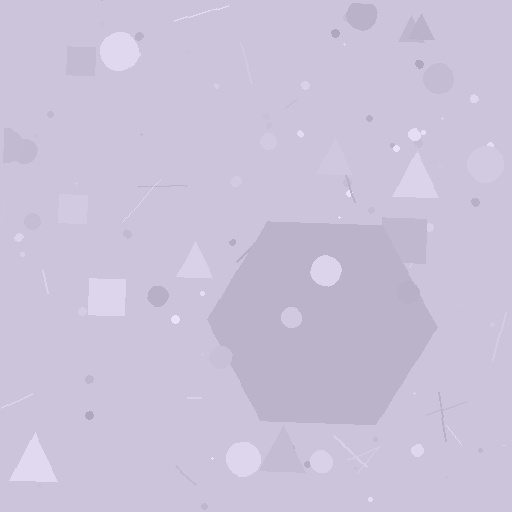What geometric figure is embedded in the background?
A hexagon is embedded in the background.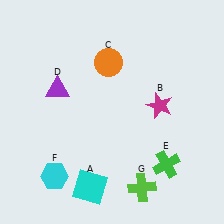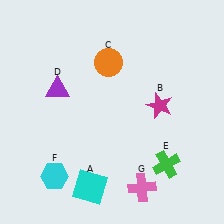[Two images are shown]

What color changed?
The cross (G) changed from lime in Image 1 to pink in Image 2.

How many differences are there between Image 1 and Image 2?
There is 1 difference between the two images.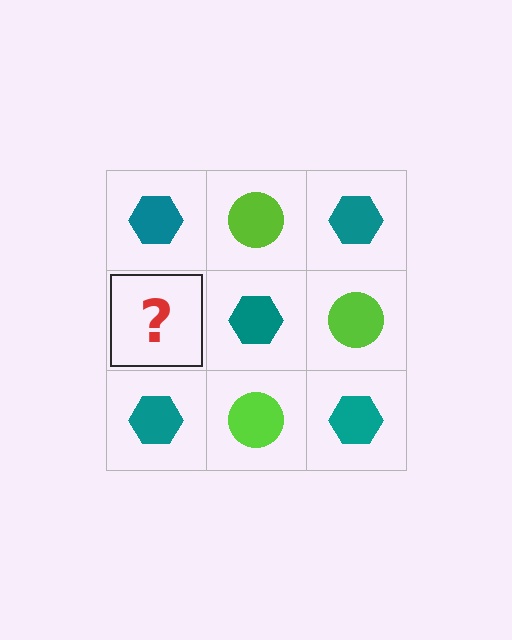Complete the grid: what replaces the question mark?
The question mark should be replaced with a lime circle.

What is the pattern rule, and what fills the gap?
The rule is that it alternates teal hexagon and lime circle in a checkerboard pattern. The gap should be filled with a lime circle.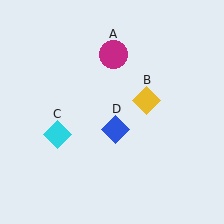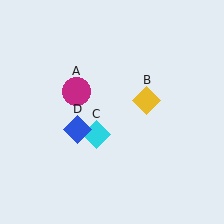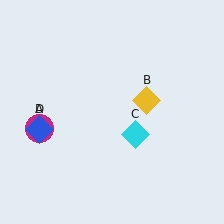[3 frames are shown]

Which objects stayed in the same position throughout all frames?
Yellow diamond (object B) remained stationary.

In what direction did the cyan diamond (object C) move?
The cyan diamond (object C) moved right.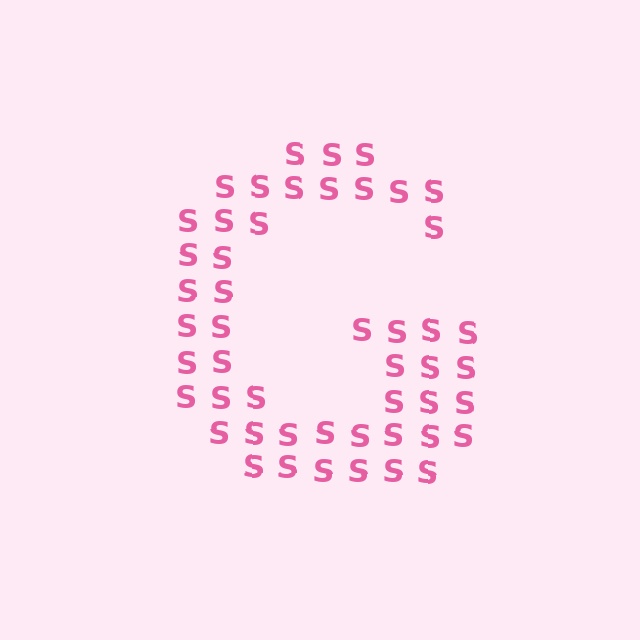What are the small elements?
The small elements are letter S's.